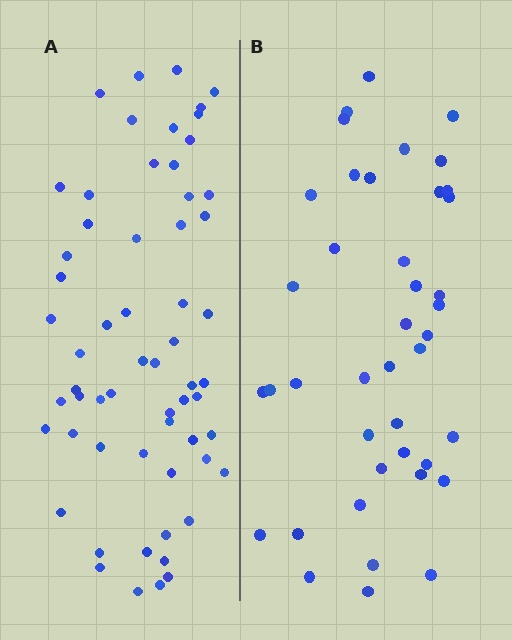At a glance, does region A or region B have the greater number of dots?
Region A (the left region) has more dots.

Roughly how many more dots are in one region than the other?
Region A has approximately 20 more dots than region B.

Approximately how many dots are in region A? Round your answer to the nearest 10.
About 60 dots.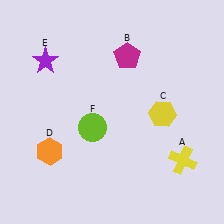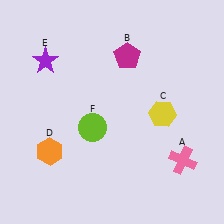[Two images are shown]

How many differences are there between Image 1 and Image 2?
There is 1 difference between the two images.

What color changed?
The cross (A) changed from yellow in Image 1 to pink in Image 2.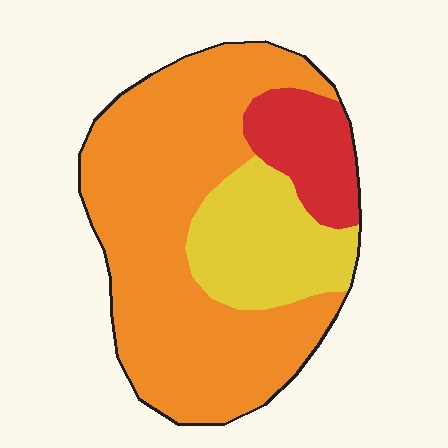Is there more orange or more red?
Orange.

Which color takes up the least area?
Red, at roughly 15%.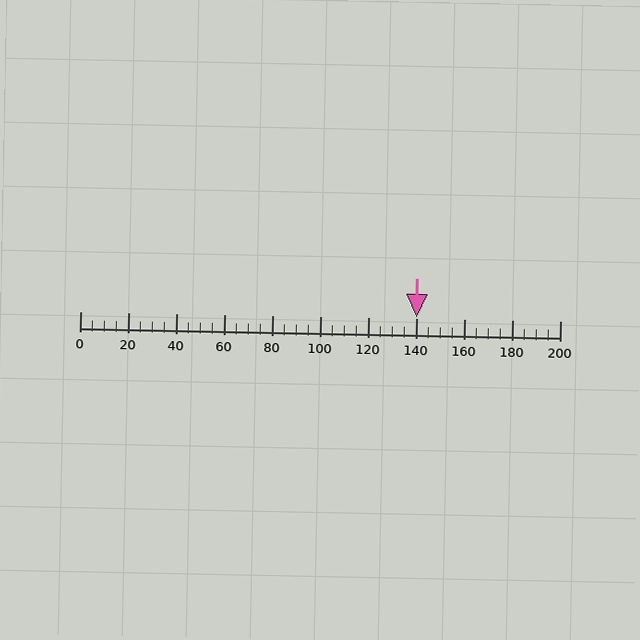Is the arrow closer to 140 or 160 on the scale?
The arrow is closer to 140.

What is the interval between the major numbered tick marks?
The major tick marks are spaced 20 units apart.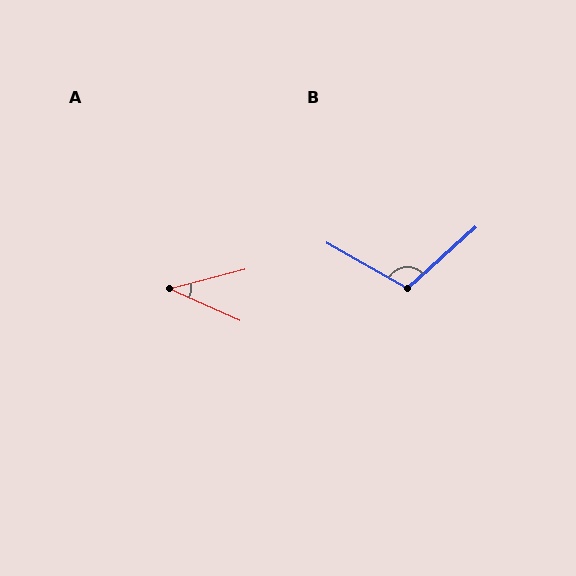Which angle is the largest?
B, at approximately 109 degrees.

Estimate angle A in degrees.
Approximately 39 degrees.